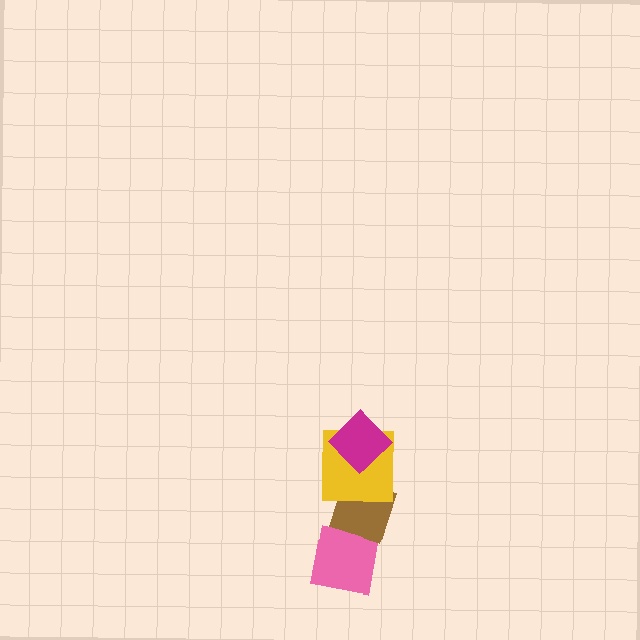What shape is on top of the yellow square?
The magenta diamond is on top of the yellow square.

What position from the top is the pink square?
The pink square is 4th from the top.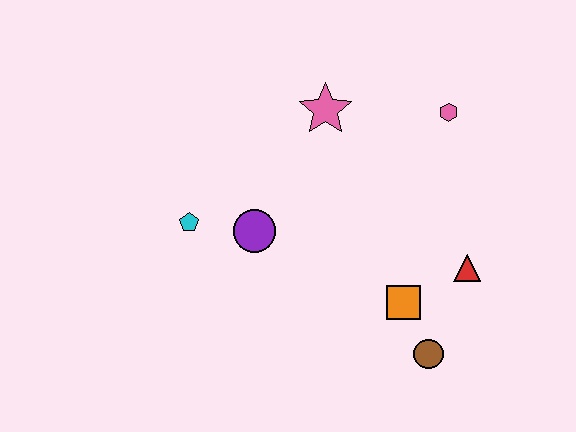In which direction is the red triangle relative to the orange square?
The red triangle is to the right of the orange square.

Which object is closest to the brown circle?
The orange square is closest to the brown circle.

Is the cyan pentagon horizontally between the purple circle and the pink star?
No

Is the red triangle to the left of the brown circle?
No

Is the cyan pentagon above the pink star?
No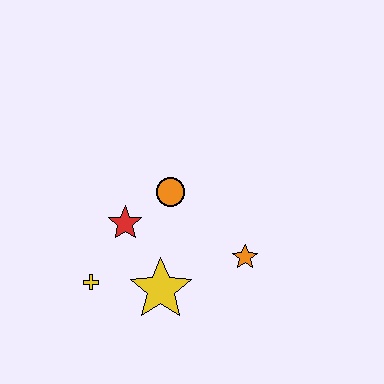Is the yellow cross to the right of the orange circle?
No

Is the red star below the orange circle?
Yes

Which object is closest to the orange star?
The yellow star is closest to the orange star.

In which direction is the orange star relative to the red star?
The orange star is to the right of the red star.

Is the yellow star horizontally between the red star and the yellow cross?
No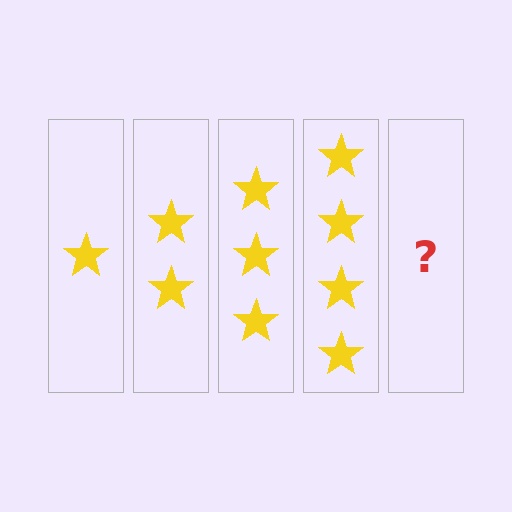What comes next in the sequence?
The next element should be 5 stars.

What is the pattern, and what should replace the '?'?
The pattern is that each step adds one more star. The '?' should be 5 stars.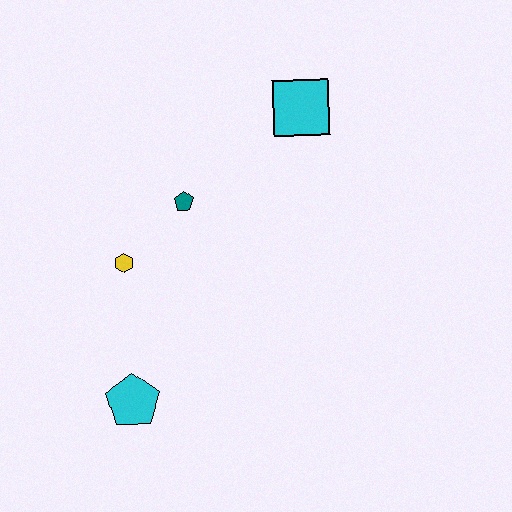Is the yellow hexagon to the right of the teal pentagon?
No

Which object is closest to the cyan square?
The teal pentagon is closest to the cyan square.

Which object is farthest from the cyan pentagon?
The cyan square is farthest from the cyan pentagon.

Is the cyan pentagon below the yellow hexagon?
Yes